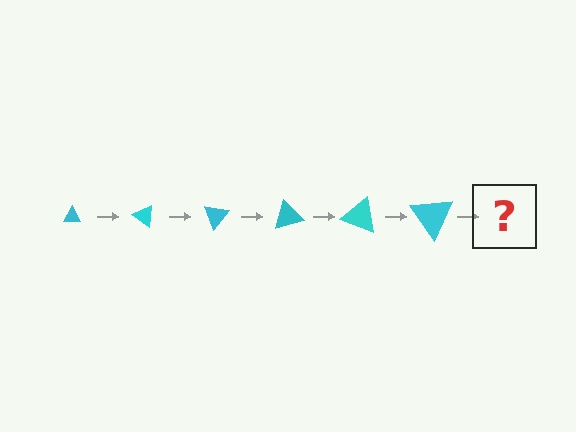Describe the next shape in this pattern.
It should be a triangle, larger than the previous one and rotated 210 degrees from the start.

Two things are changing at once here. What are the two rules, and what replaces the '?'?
The two rules are that the triangle grows larger each step and it rotates 35 degrees each step. The '?' should be a triangle, larger than the previous one and rotated 210 degrees from the start.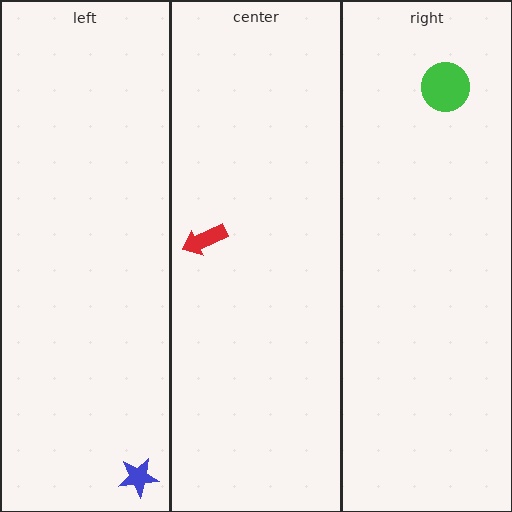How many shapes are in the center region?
1.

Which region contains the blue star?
The left region.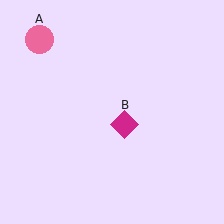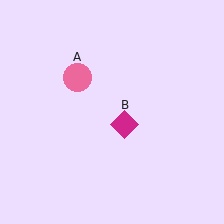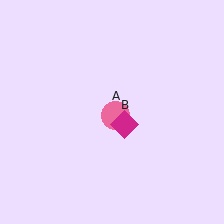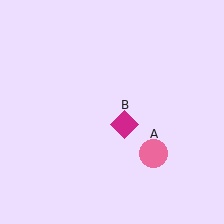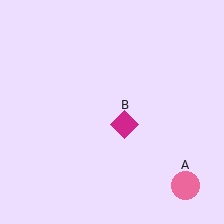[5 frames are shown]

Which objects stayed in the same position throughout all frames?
Magenta diamond (object B) remained stationary.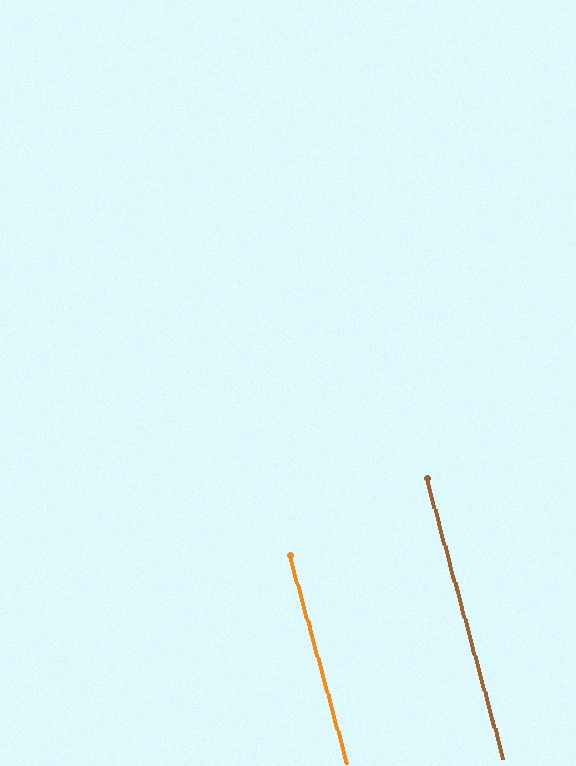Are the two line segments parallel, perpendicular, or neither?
Parallel — their directions differ by only 0.2°.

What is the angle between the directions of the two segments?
Approximately 0 degrees.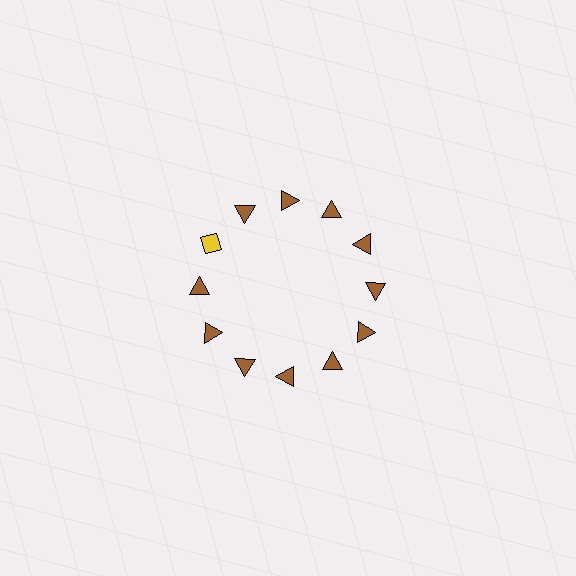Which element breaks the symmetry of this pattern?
The yellow diamond at roughly the 10 o'clock position breaks the symmetry. All other shapes are brown triangles.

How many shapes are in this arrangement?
There are 12 shapes arranged in a ring pattern.